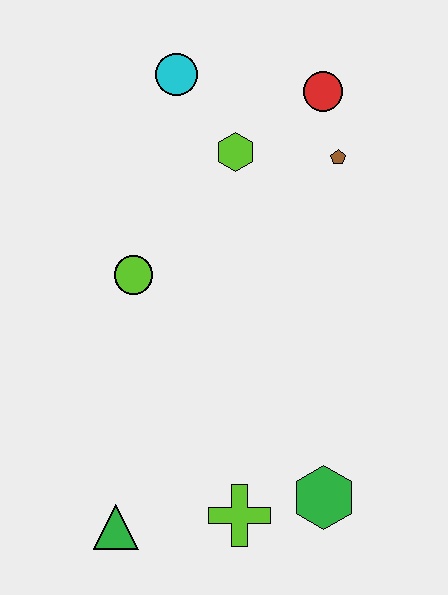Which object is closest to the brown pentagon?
The red circle is closest to the brown pentagon.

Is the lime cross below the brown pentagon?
Yes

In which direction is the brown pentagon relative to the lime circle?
The brown pentagon is to the right of the lime circle.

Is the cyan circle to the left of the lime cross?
Yes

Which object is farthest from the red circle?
The green triangle is farthest from the red circle.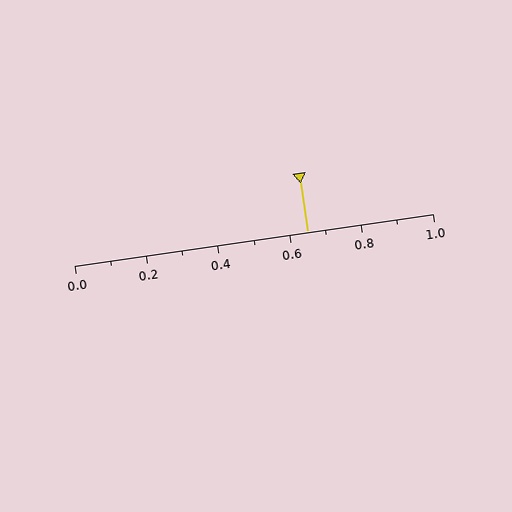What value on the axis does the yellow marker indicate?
The marker indicates approximately 0.65.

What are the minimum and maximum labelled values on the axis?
The axis runs from 0.0 to 1.0.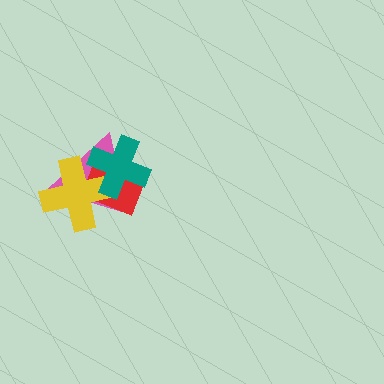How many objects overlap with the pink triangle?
3 objects overlap with the pink triangle.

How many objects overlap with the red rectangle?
3 objects overlap with the red rectangle.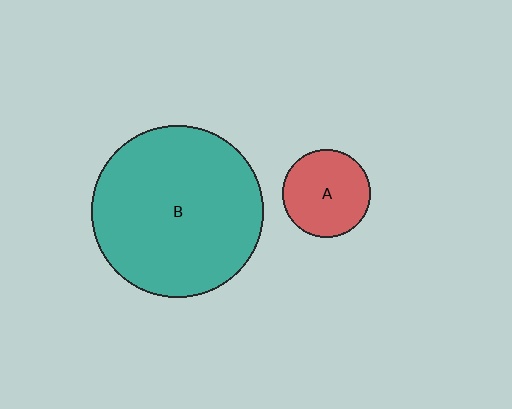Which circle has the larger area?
Circle B (teal).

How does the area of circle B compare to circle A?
Approximately 3.8 times.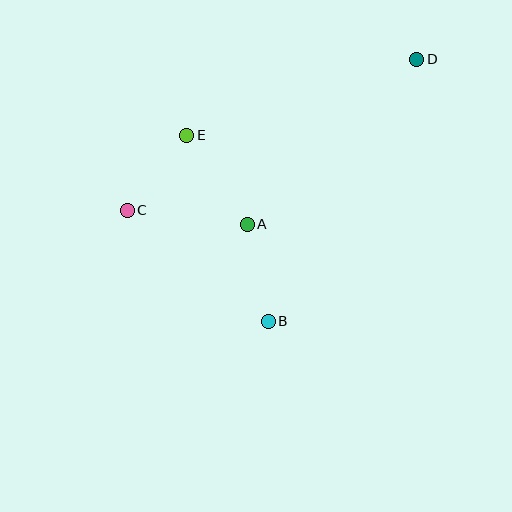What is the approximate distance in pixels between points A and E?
The distance between A and E is approximately 108 pixels.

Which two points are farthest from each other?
Points C and D are farthest from each other.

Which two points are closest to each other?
Points C and E are closest to each other.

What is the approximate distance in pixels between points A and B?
The distance between A and B is approximately 99 pixels.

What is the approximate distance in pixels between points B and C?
The distance between B and C is approximately 180 pixels.